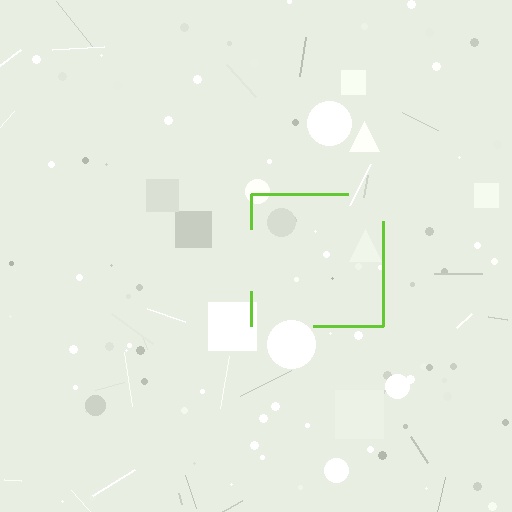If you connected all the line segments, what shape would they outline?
They would outline a square.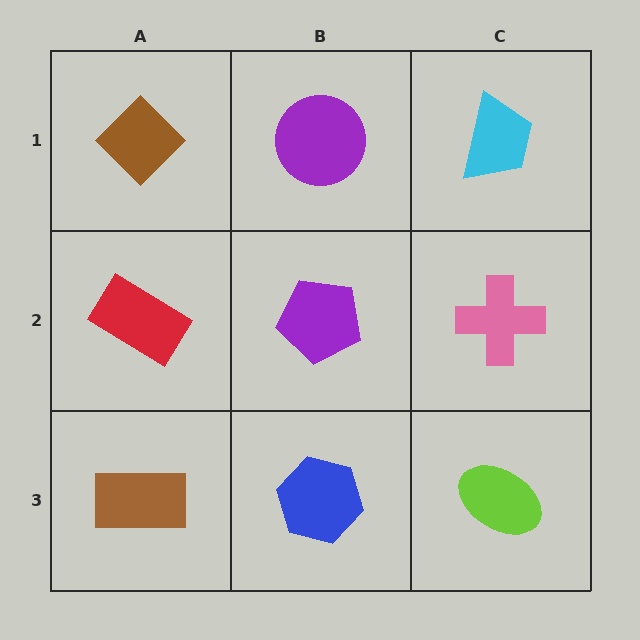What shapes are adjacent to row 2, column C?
A cyan trapezoid (row 1, column C), a lime ellipse (row 3, column C), a purple pentagon (row 2, column B).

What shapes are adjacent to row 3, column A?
A red rectangle (row 2, column A), a blue hexagon (row 3, column B).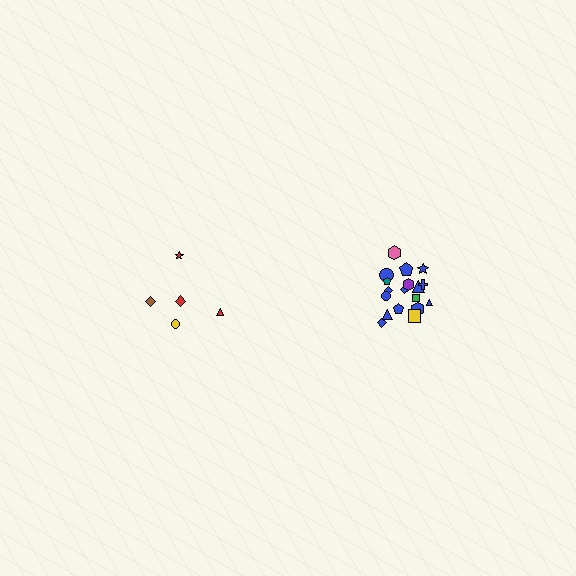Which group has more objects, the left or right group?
The right group.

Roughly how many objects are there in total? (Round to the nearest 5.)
Roughly 25 objects in total.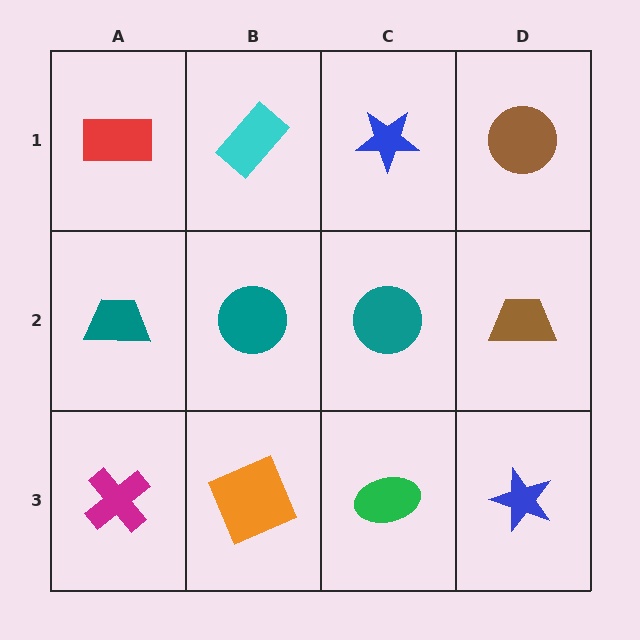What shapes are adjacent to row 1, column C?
A teal circle (row 2, column C), a cyan rectangle (row 1, column B), a brown circle (row 1, column D).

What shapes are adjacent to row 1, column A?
A teal trapezoid (row 2, column A), a cyan rectangle (row 1, column B).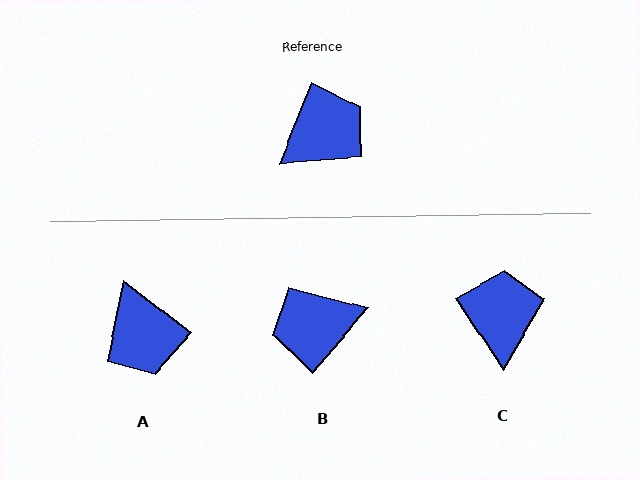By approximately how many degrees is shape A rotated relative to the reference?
Approximately 106 degrees clockwise.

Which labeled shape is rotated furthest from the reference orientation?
B, about 161 degrees away.